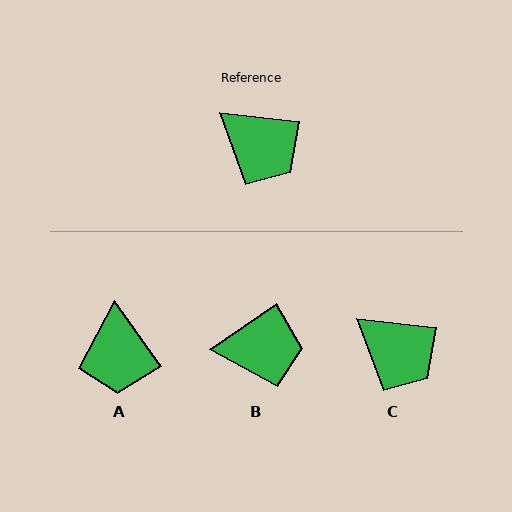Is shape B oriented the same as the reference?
No, it is off by about 41 degrees.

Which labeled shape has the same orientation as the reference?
C.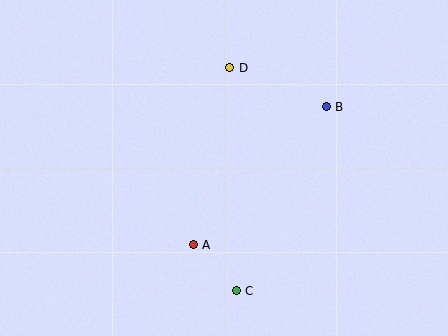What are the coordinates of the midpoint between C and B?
The midpoint between C and B is at (281, 199).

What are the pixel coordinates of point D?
Point D is at (230, 68).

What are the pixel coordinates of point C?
Point C is at (236, 291).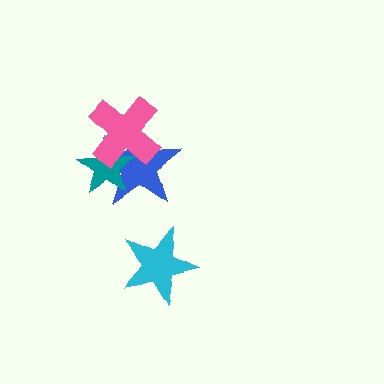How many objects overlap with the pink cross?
2 objects overlap with the pink cross.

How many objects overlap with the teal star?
2 objects overlap with the teal star.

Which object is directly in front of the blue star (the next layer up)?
The teal star is directly in front of the blue star.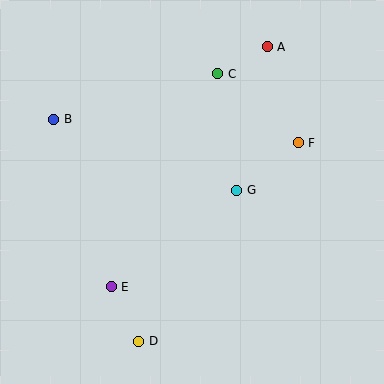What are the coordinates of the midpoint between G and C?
The midpoint between G and C is at (227, 132).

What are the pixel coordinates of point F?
Point F is at (298, 143).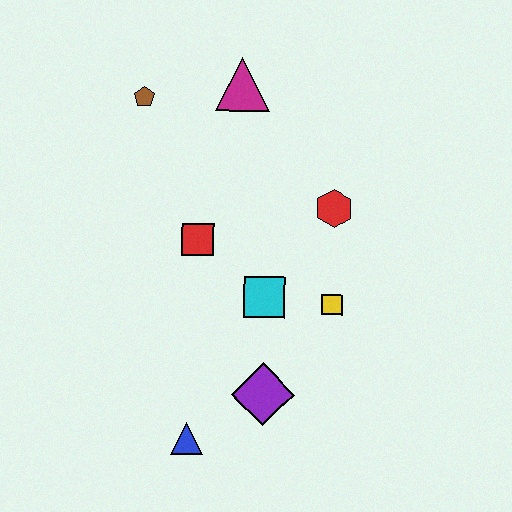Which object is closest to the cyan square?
The yellow square is closest to the cyan square.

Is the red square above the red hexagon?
No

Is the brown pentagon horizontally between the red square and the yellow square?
No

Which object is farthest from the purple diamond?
The brown pentagon is farthest from the purple diamond.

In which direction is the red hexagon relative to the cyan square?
The red hexagon is above the cyan square.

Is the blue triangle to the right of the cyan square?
No